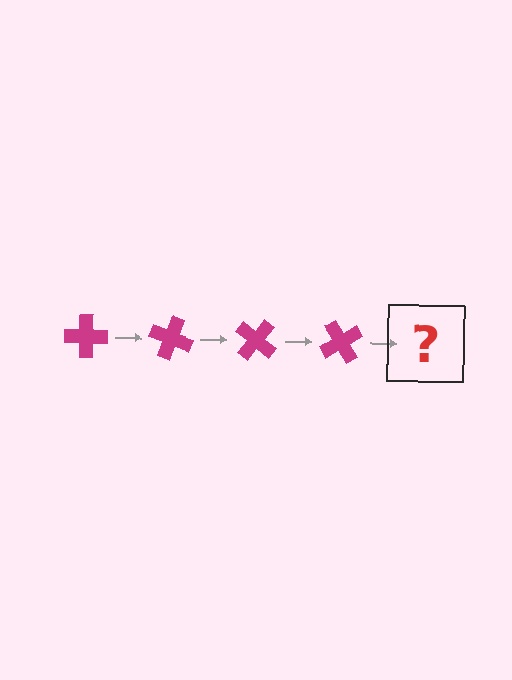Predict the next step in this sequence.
The next step is a magenta cross rotated 80 degrees.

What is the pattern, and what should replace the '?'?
The pattern is that the cross rotates 20 degrees each step. The '?' should be a magenta cross rotated 80 degrees.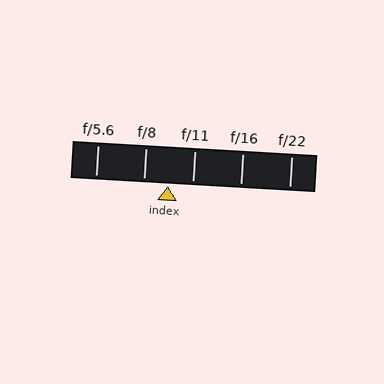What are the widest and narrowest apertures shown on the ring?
The widest aperture shown is f/5.6 and the narrowest is f/22.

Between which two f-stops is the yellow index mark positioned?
The index mark is between f/8 and f/11.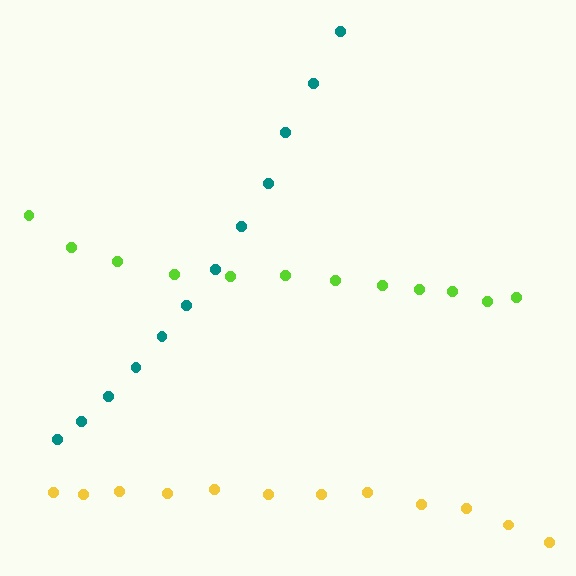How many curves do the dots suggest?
There are 3 distinct paths.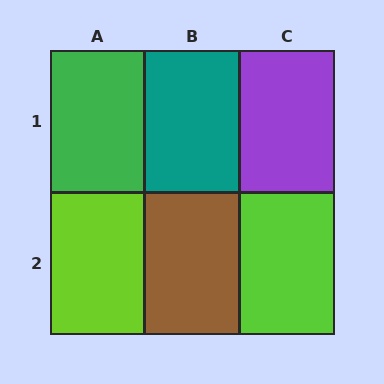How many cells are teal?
1 cell is teal.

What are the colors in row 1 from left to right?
Green, teal, purple.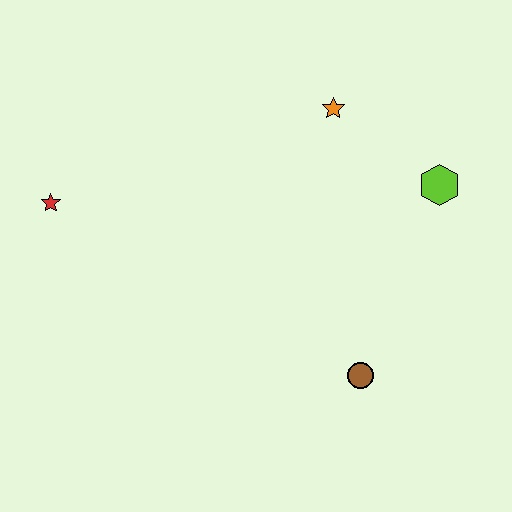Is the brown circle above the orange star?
No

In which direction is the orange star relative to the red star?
The orange star is to the right of the red star.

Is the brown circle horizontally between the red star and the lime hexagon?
Yes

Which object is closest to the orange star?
The lime hexagon is closest to the orange star.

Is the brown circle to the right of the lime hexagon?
No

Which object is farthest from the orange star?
The red star is farthest from the orange star.